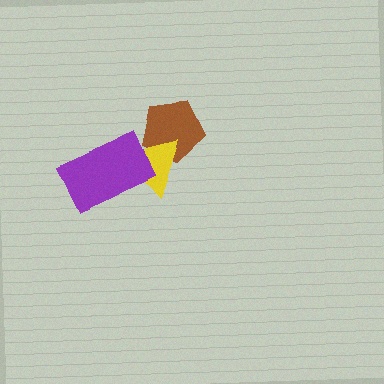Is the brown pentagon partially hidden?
Yes, it is partially covered by another shape.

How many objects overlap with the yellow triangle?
2 objects overlap with the yellow triangle.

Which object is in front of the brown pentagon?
The yellow triangle is in front of the brown pentagon.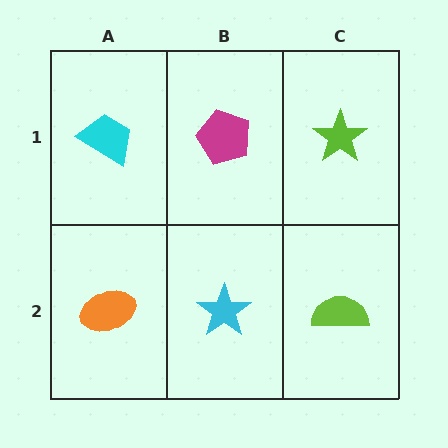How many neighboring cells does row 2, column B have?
3.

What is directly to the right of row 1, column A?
A magenta pentagon.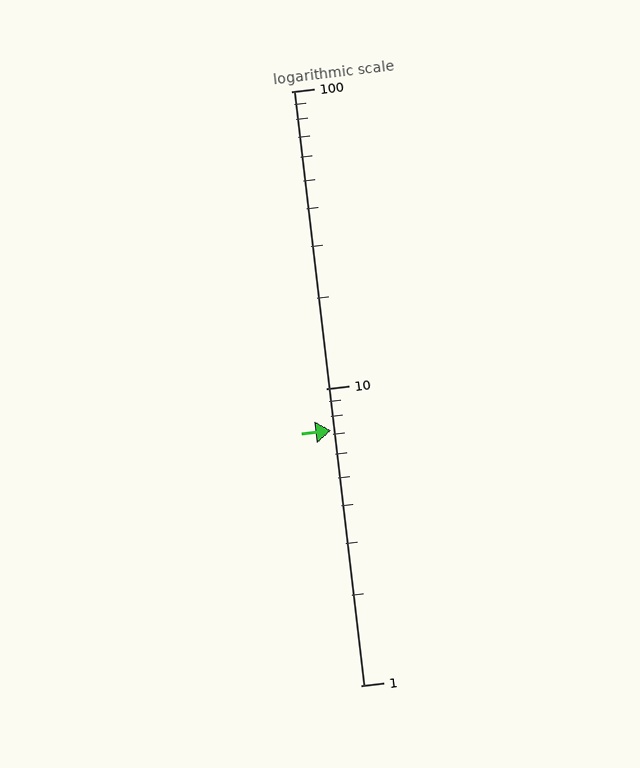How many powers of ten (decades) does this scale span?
The scale spans 2 decades, from 1 to 100.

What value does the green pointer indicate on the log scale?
The pointer indicates approximately 7.2.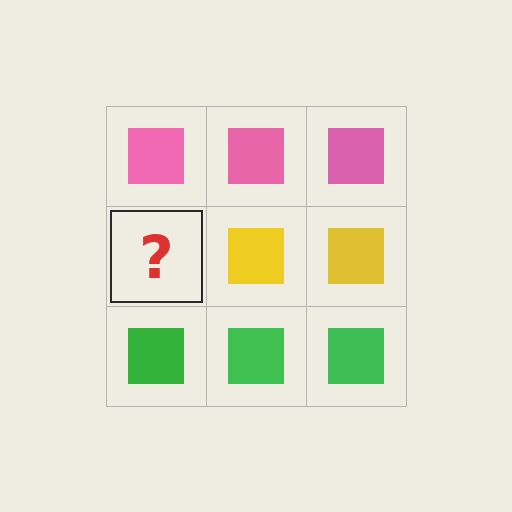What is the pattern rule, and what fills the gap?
The rule is that each row has a consistent color. The gap should be filled with a yellow square.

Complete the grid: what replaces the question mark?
The question mark should be replaced with a yellow square.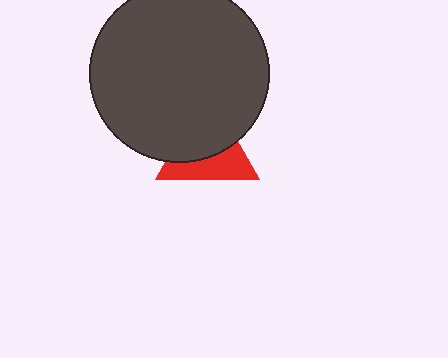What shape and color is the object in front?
The object in front is a dark gray circle.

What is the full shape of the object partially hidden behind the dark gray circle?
The partially hidden object is a red triangle.